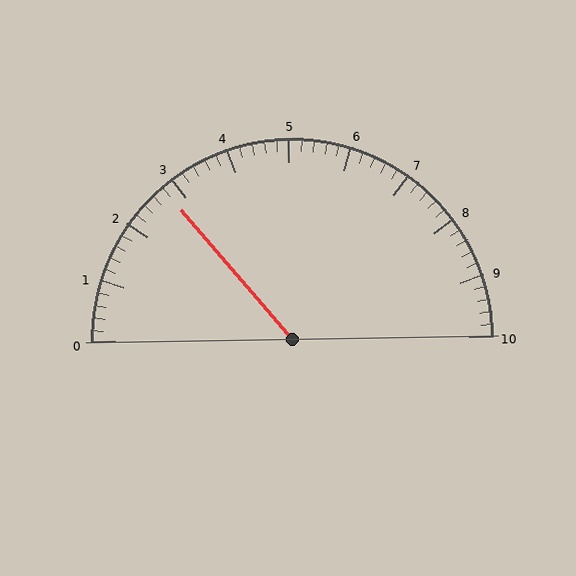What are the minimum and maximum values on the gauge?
The gauge ranges from 0 to 10.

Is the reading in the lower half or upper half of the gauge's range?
The reading is in the lower half of the range (0 to 10).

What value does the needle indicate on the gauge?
The needle indicates approximately 2.8.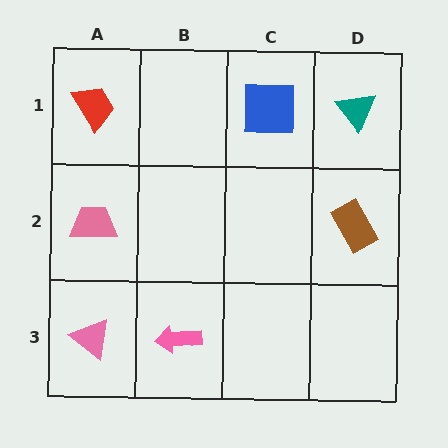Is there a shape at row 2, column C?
No, that cell is empty.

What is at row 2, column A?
A pink trapezoid.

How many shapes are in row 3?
2 shapes.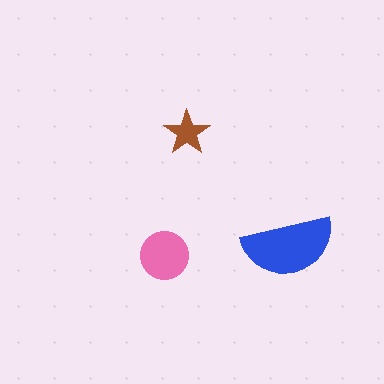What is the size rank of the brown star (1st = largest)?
3rd.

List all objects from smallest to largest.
The brown star, the pink circle, the blue semicircle.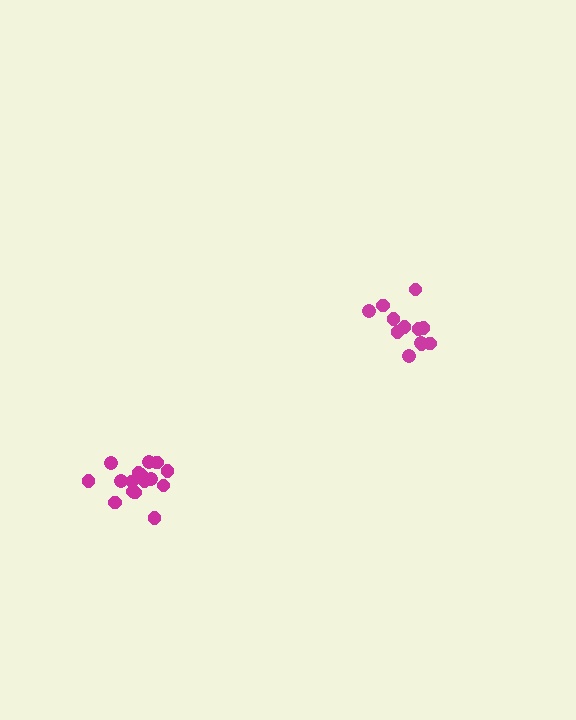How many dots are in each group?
Group 1: 12 dots, Group 2: 16 dots (28 total).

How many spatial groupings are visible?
There are 2 spatial groupings.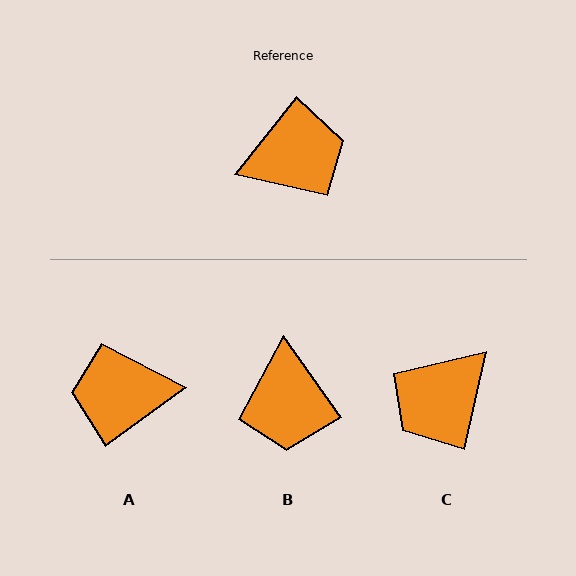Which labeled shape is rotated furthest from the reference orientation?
A, about 165 degrees away.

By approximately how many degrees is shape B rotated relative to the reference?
Approximately 106 degrees clockwise.